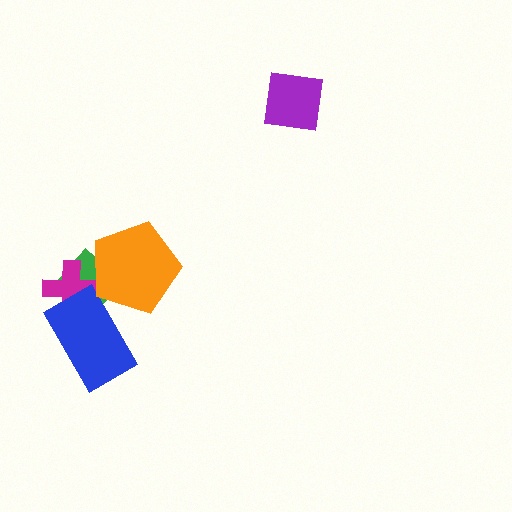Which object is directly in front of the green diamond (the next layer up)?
The magenta cross is directly in front of the green diamond.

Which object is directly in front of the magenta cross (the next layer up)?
The blue rectangle is directly in front of the magenta cross.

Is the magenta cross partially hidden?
Yes, it is partially covered by another shape.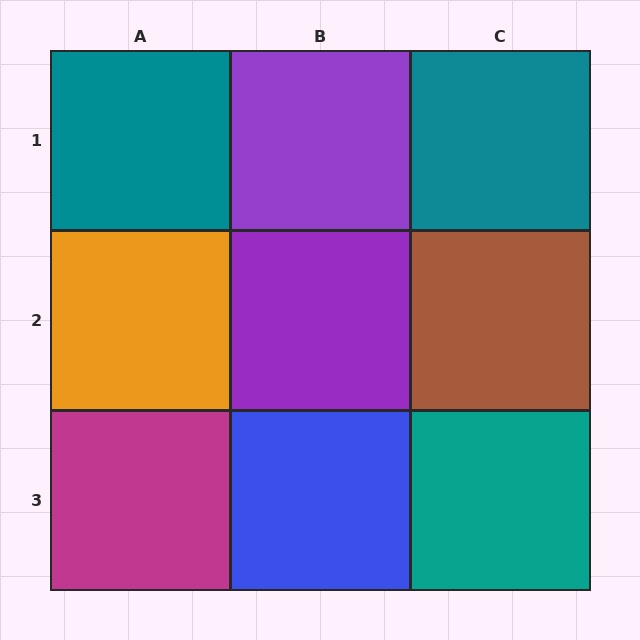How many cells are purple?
2 cells are purple.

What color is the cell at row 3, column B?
Blue.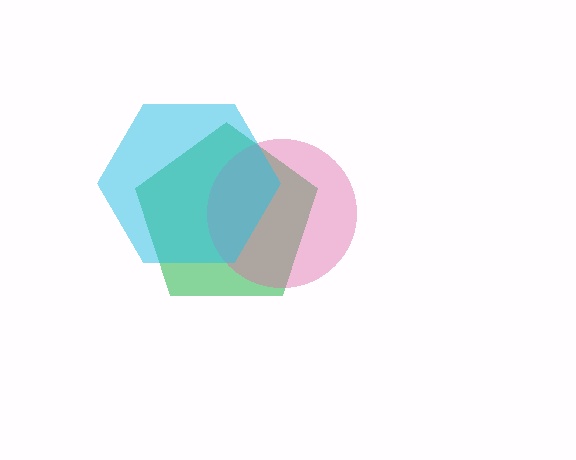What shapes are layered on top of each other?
The layered shapes are: a green pentagon, a pink circle, a cyan hexagon.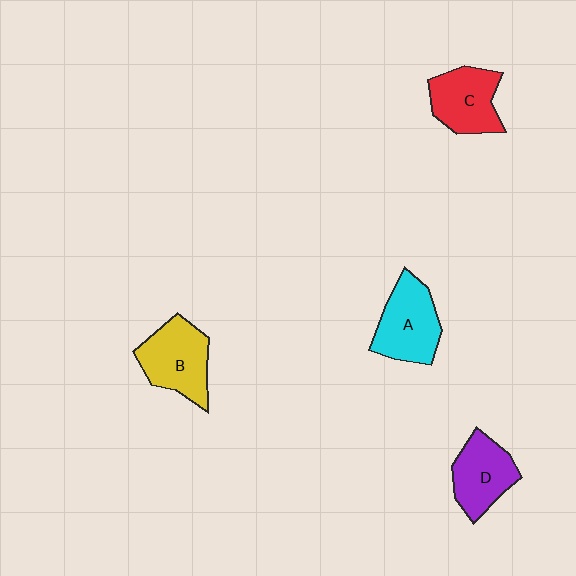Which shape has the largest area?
Shape B (yellow).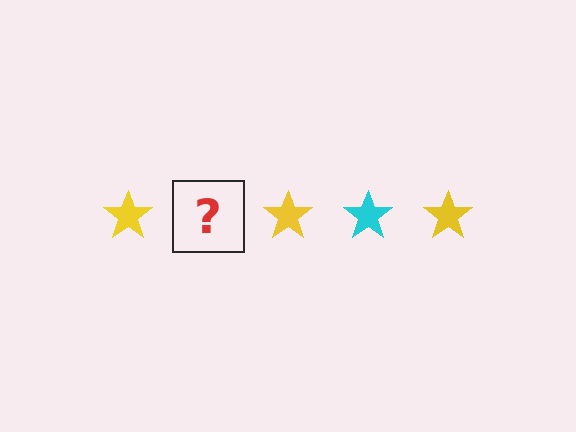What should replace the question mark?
The question mark should be replaced with a cyan star.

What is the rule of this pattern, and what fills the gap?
The rule is that the pattern cycles through yellow, cyan stars. The gap should be filled with a cyan star.